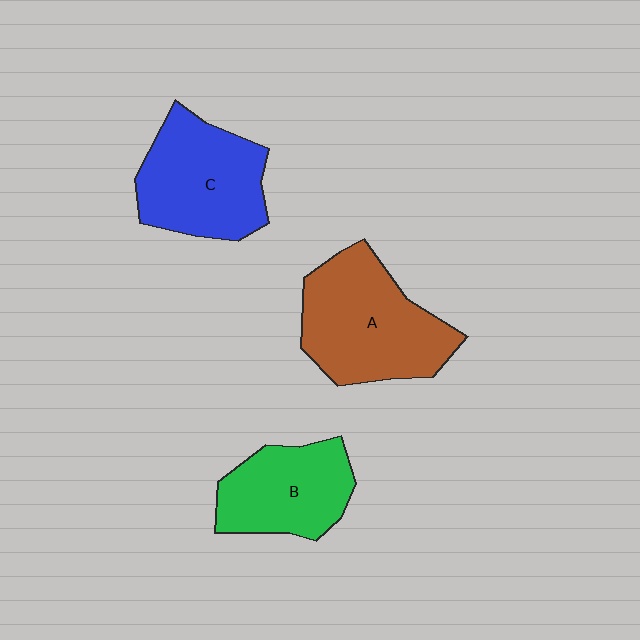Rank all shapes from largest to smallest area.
From largest to smallest: A (brown), C (blue), B (green).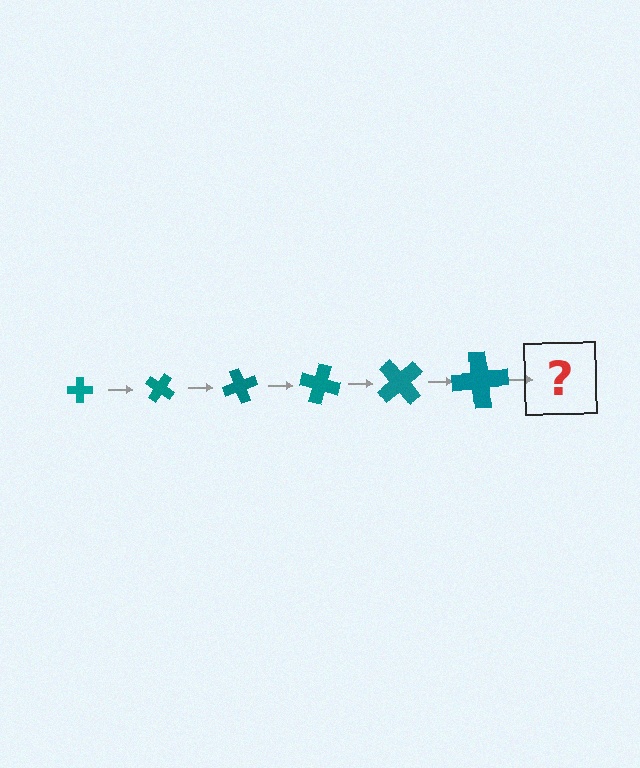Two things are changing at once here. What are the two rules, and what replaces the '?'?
The two rules are that the cross grows larger each step and it rotates 35 degrees each step. The '?' should be a cross, larger than the previous one and rotated 210 degrees from the start.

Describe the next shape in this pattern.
It should be a cross, larger than the previous one and rotated 210 degrees from the start.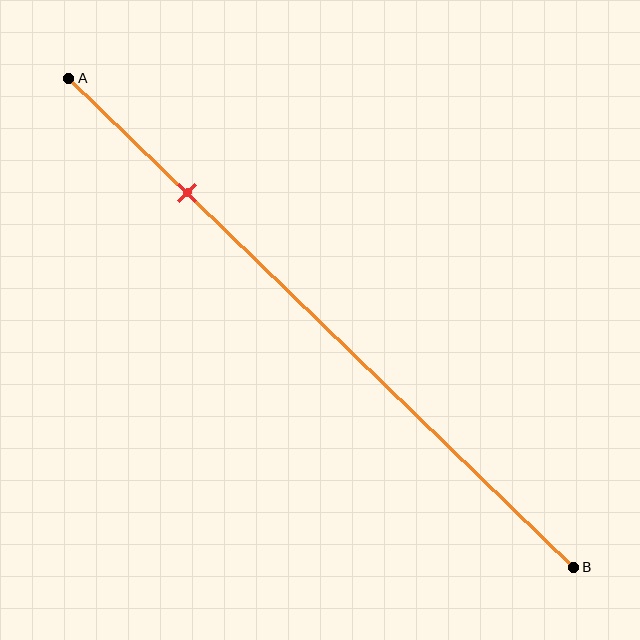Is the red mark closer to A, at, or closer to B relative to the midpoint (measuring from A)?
The red mark is closer to point A than the midpoint of segment AB.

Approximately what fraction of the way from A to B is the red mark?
The red mark is approximately 25% of the way from A to B.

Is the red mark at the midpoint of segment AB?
No, the mark is at about 25% from A, not at the 50% midpoint.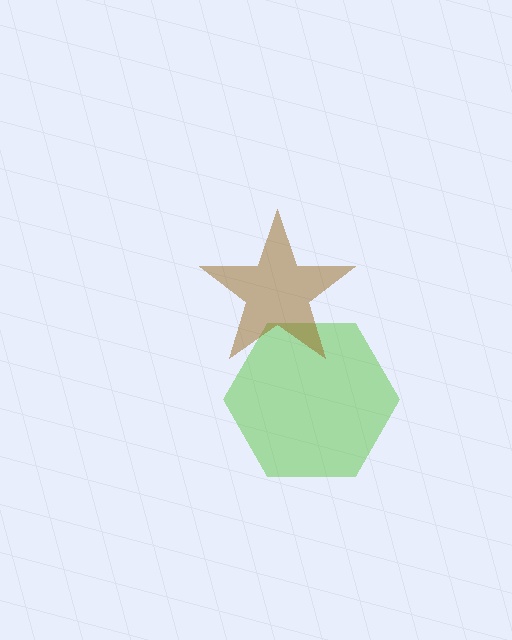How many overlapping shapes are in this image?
There are 2 overlapping shapes in the image.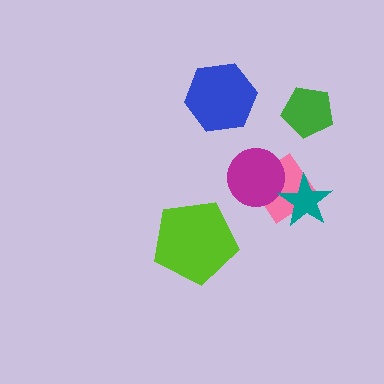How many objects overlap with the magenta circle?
1 object overlaps with the magenta circle.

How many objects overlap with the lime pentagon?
0 objects overlap with the lime pentagon.